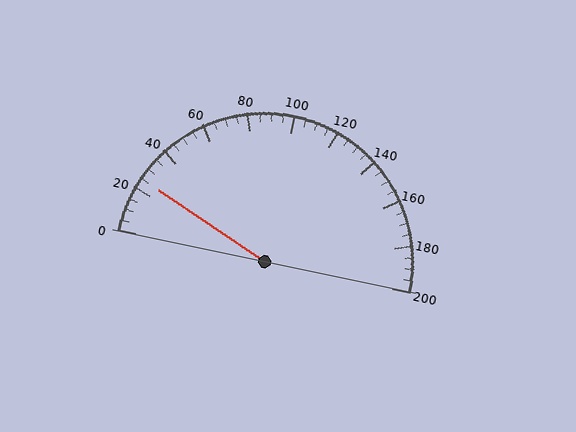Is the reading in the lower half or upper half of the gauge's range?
The reading is in the lower half of the range (0 to 200).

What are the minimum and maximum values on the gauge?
The gauge ranges from 0 to 200.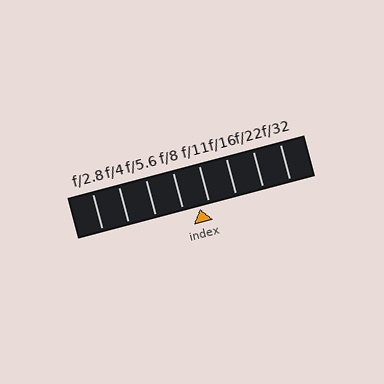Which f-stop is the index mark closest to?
The index mark is closest to f/11.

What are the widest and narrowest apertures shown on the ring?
The widest aperture shown is f/2.8 and the narrowest is f/32.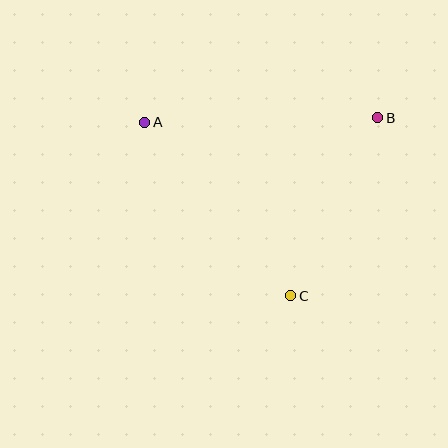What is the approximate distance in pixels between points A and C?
The distance between A and C is approximately 227 pixels.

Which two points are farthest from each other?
Points A and B are farthest from each other.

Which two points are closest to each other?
Points B and C are closest to each other.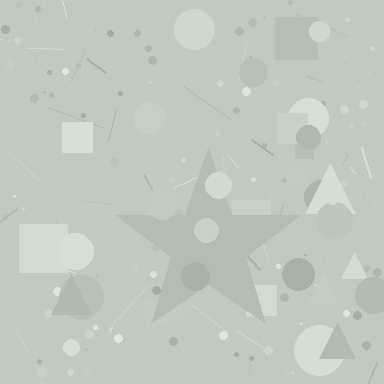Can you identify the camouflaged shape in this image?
The camouflaged shape is a star.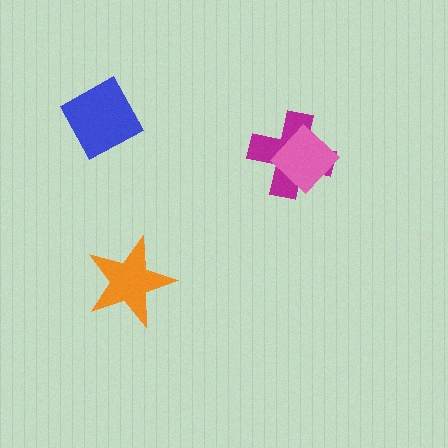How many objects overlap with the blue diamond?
0 objects overlap with the blue diamond.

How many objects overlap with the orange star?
0 objects overlap with the orange star.